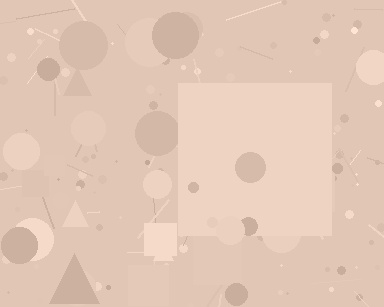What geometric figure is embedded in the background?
A square is embedded in the background.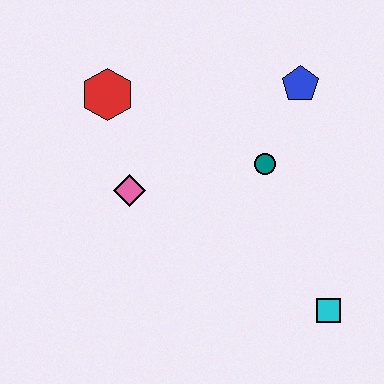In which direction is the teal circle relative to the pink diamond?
The teal circle is to the right of the pink diamond.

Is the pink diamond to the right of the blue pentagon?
No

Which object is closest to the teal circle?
The blue pentagon is closest to the teal circle.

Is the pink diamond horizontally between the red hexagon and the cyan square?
Yes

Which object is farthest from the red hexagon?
The cyan square is farthest from the red hexagon.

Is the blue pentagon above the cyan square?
Yes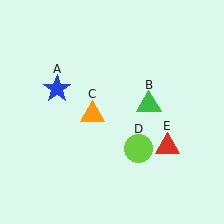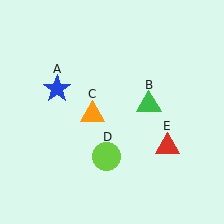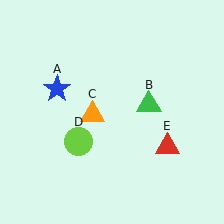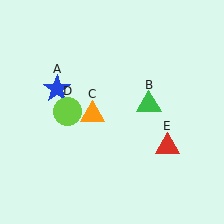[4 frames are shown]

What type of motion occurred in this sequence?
The lime circle (object D) rotated clockwise around the center of the scene.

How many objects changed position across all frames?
1 object changed position: lime circle (object D).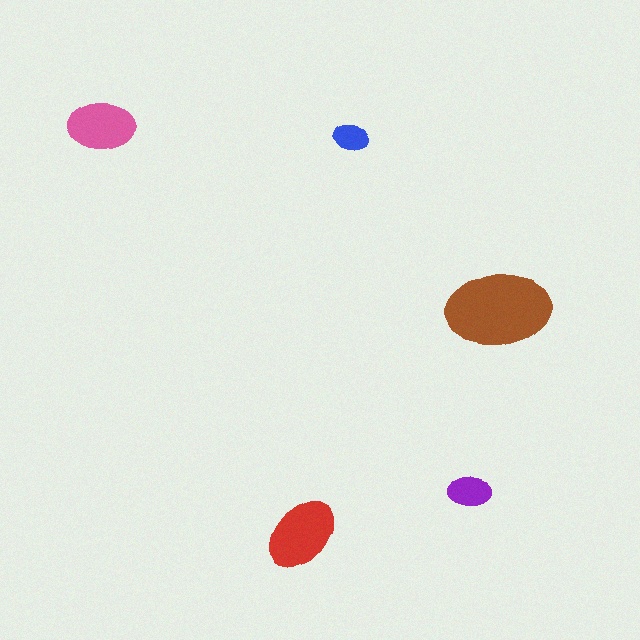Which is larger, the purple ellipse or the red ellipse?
The red one.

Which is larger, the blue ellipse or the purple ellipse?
The purple one.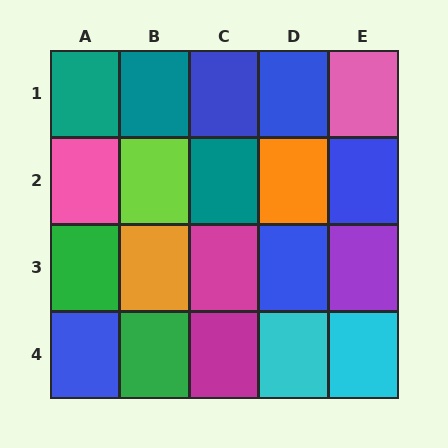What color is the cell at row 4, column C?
Magenta.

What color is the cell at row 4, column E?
Cyan.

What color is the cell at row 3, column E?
Purple.